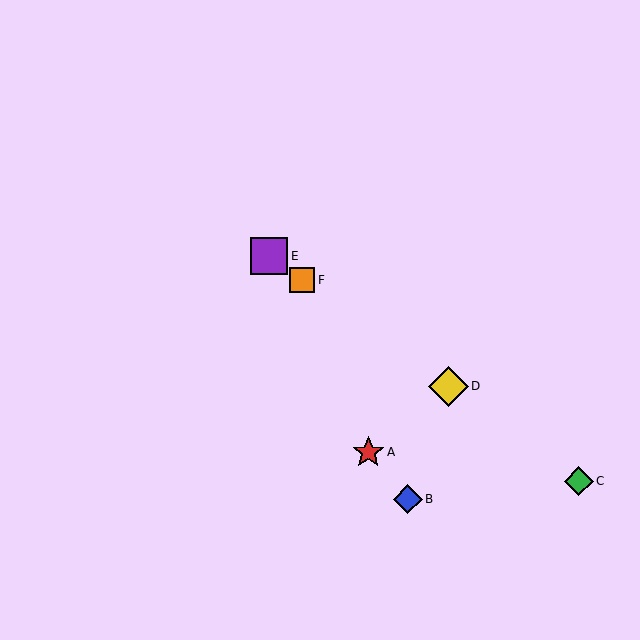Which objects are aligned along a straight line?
Objects C, D, E, F are aligned along a straight line.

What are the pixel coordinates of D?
Object D is at (448, 386).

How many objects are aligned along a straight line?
4 objects (C, D, E, F) are aligned along a straight line.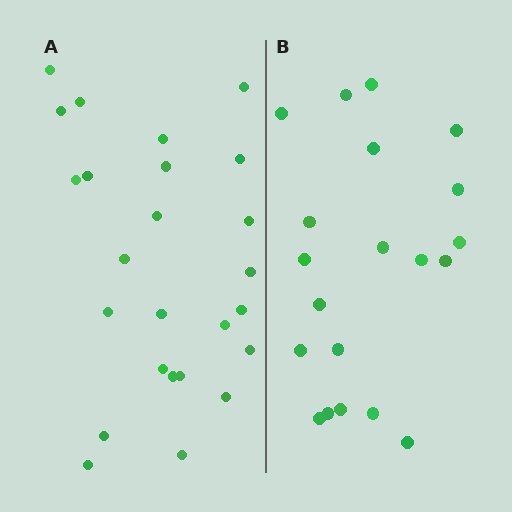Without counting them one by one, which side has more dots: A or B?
Region A (the left region) has more dots.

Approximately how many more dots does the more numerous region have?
Region A has about 5 more dots than region B.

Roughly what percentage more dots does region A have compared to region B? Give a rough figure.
About 25% more.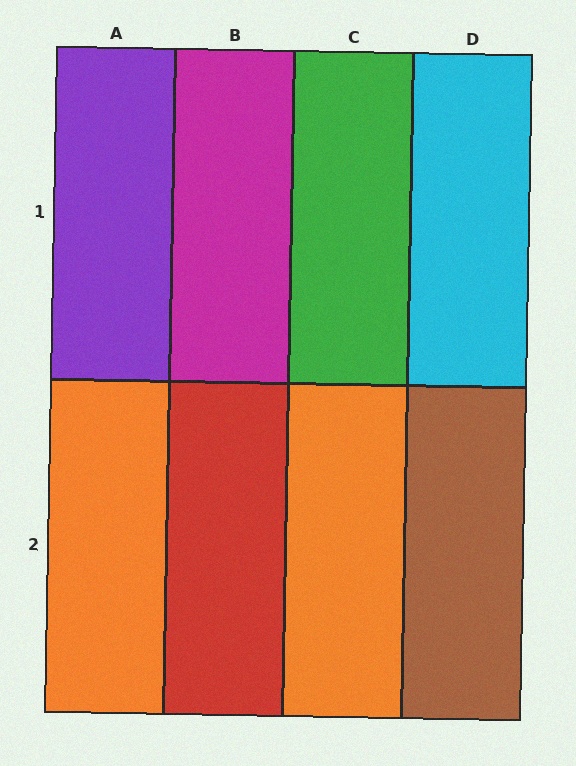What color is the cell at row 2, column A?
Orange.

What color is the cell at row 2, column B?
Red.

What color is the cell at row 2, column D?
Brown.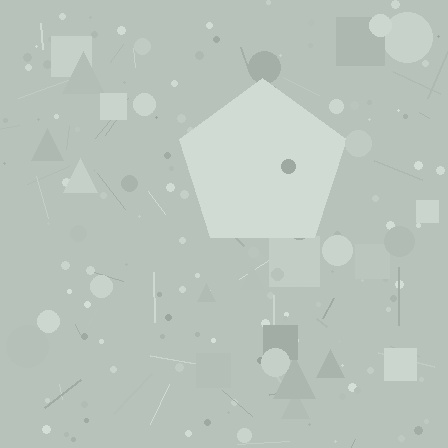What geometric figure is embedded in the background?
A pentagon is embedded in the background.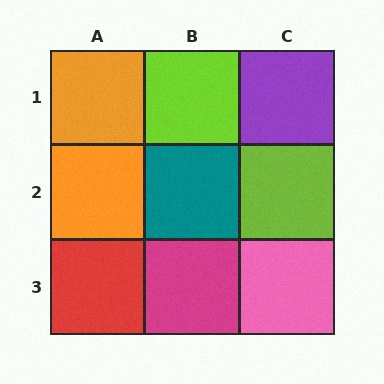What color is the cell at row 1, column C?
Purple.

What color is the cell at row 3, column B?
Magenta.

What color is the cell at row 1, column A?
Orange.